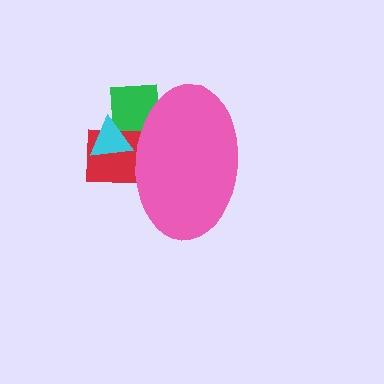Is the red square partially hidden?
Yes, the red square is partially hidden behind the pink ellipse.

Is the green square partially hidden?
Yes, the green square is partially hidden behind the pink ellipse.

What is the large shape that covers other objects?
A pink ellipse.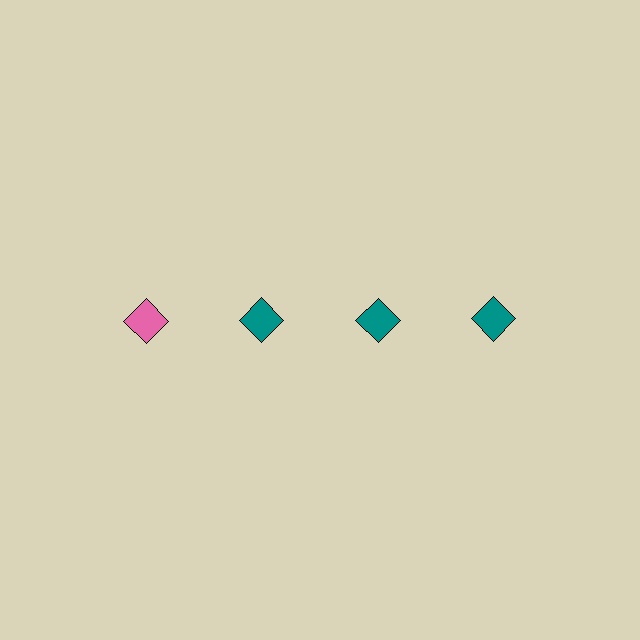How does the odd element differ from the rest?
It has a different color: pink instead of teal.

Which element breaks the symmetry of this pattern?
The pink diamond in the top row, leftmost column breaks the symmetry. All other shapes are teal diamonds.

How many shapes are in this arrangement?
There are 4 shapes arranged in a grid pattern.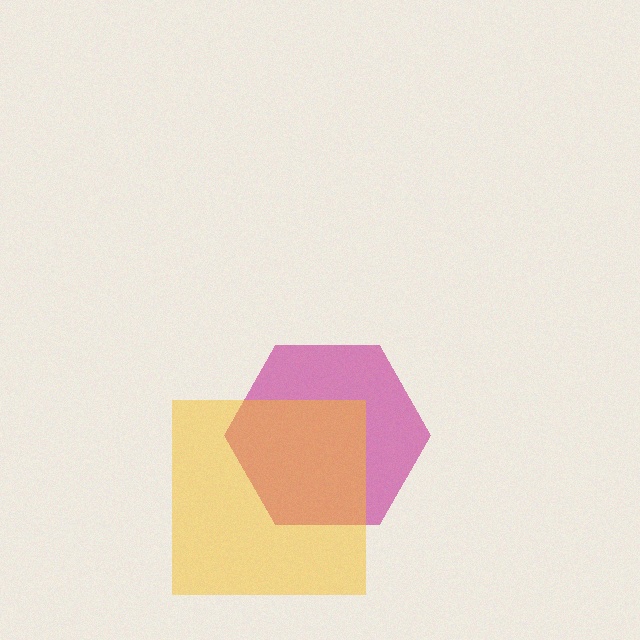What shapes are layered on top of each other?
The layered shapes are: a magenta hexagon, a yellow square.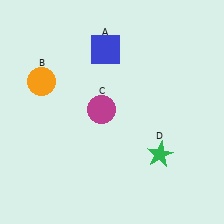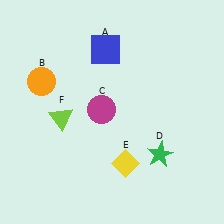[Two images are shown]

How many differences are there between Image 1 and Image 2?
There are 2 differences between the two images.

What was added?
A yellow diamond (E), a lime triangle (F) were added in Image 2.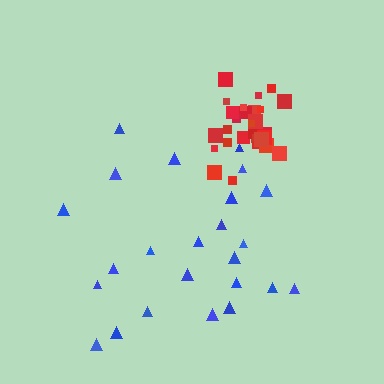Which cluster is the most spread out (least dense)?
Blue.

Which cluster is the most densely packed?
Red.